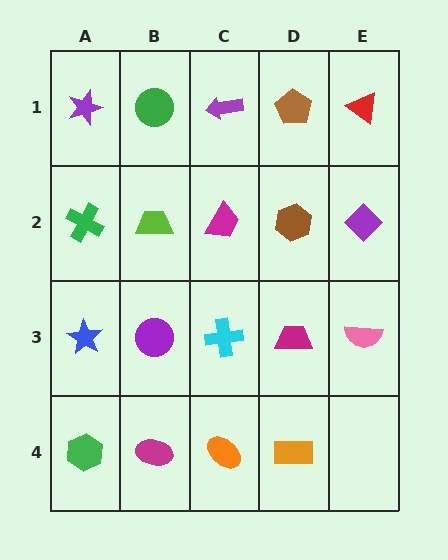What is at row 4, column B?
A magenta ellipse.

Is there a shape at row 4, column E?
No, that cell is empty.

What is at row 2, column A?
A green cross.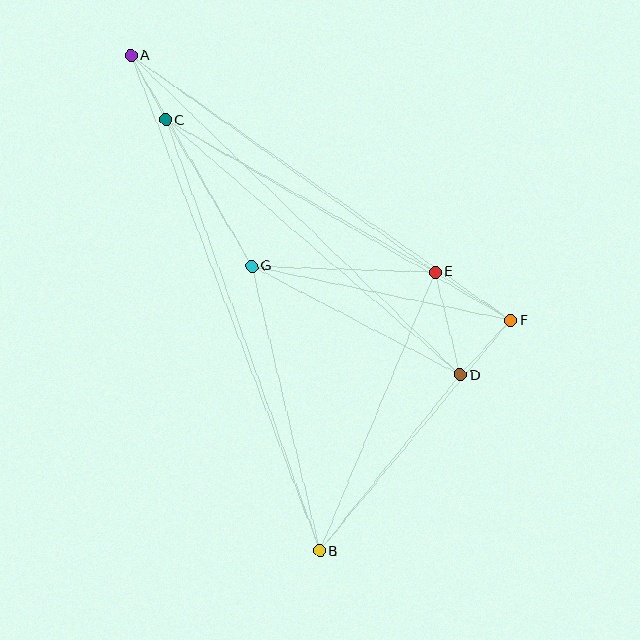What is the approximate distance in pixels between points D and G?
The distance between D and G is approximately 235 pixels.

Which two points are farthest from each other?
Points A and B are farthest from each other.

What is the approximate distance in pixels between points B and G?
The distance between B and G is approximately 293 pixels.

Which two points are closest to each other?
Points A and C are closest to each other.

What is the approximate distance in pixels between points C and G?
The distance between C and G is approximately 170 pixels.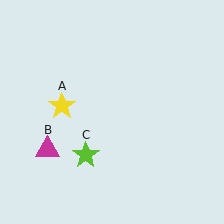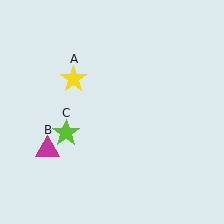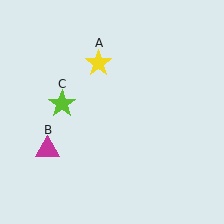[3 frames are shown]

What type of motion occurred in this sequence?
The yellow star (object A), lime star (object C) rotated clockwise around the center of the scene.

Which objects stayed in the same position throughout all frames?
Magenta triangle (object B) remained stationary.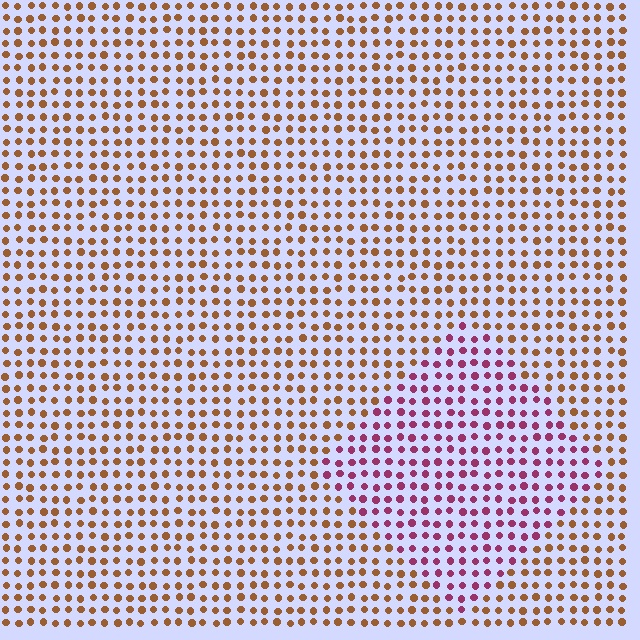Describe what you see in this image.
The image is filled with small brown elements in a uniform arrangement. A diamond-shaped region is visible where the elements are tinted to a slightly different hue, forming a subtle color boundary.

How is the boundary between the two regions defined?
The boundary is defined purely by a slight shift in hue (about 56 degrees). Spacing, size, and orientation are identical on both sides.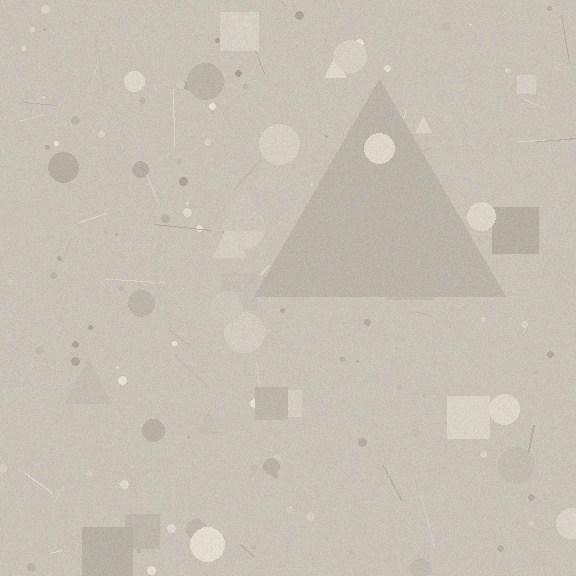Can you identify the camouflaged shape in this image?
The camouflaged shape is a triangle.